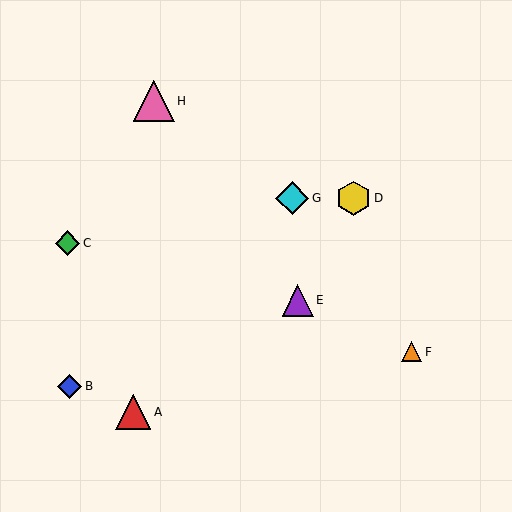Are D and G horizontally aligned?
Yes, both are at y≈198.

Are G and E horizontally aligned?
No, G is at y≈198 and E is at y≈301.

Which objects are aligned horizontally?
Objects D, G are aligned horizontally.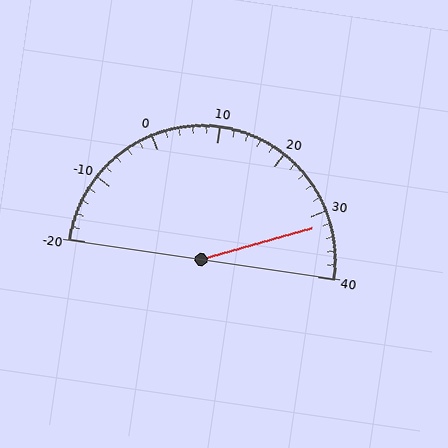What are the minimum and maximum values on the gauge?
The gauge ranges from -20 to 40.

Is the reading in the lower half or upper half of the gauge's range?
The reading is in the upper half of the range (-20 to 40).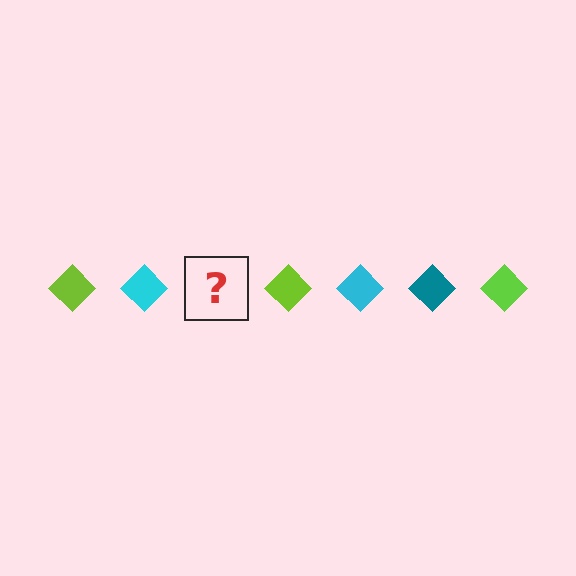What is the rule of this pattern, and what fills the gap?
The rule is that the pattern cycles through lime, cyan, teal diamonds. The gap should be filled with a teal diamond.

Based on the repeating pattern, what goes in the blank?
The blank should be a teal diamond.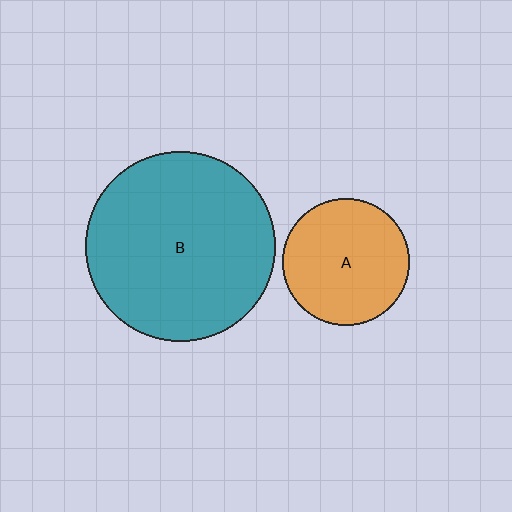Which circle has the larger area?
Circle B (teal).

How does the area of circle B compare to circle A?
Approximately 2.2 times.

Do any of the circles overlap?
No, none of the circles overlap.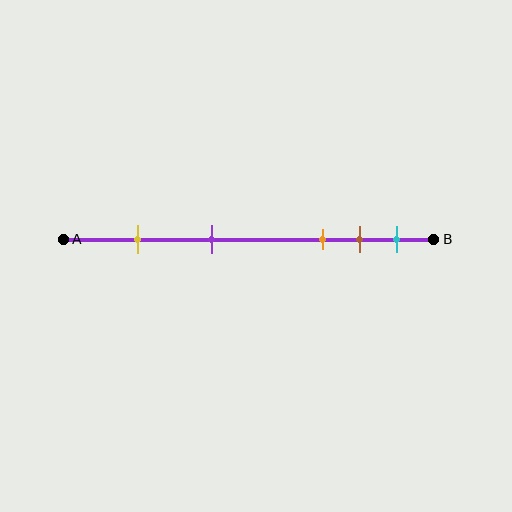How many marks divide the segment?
There are 5 marks dividing the segment.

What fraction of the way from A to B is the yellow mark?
The yellow mark is approximately 20% (0.2) of the way from A to B.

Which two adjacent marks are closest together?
The brown and cyan marks are the closest adjacent pair.